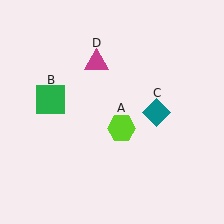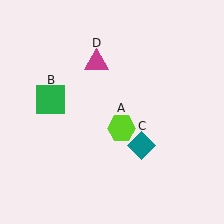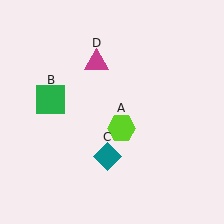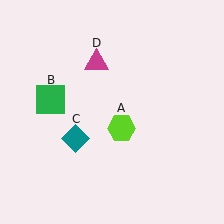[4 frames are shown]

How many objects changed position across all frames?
1 object changed position: teal diamond (object C).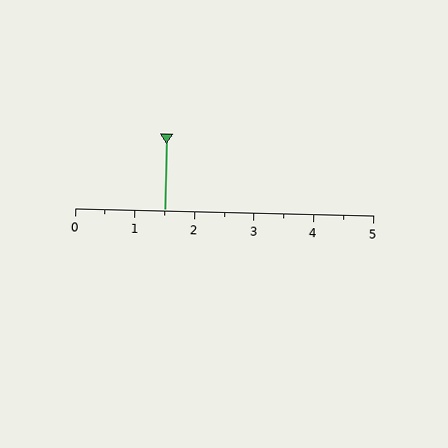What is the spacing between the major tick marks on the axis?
The major ticks are spaced 1 apart.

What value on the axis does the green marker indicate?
The marker indicates approximately 1.5.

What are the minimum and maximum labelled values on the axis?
The axis runs from 0 to 5.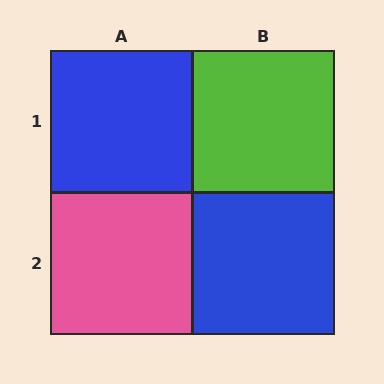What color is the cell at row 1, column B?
Lime.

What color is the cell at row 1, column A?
Blue.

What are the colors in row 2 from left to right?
Pink, blue.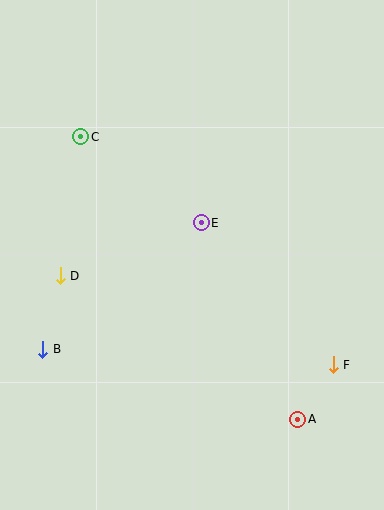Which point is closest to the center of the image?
Point E at (201, 223) is closest to the center.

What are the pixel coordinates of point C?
Point C is at (81, 137).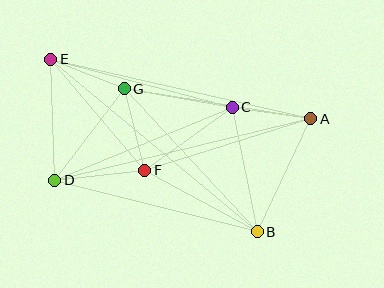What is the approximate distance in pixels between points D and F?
The distance between D and F is approximately 90 pixels.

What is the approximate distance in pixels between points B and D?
The distance between B and D is approximately 209 pixels.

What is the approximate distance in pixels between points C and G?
The distance between C and G is approximately 109 pixels.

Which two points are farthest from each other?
Points B and E are farthest from each other.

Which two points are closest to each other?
Points E and G are closest to each other.